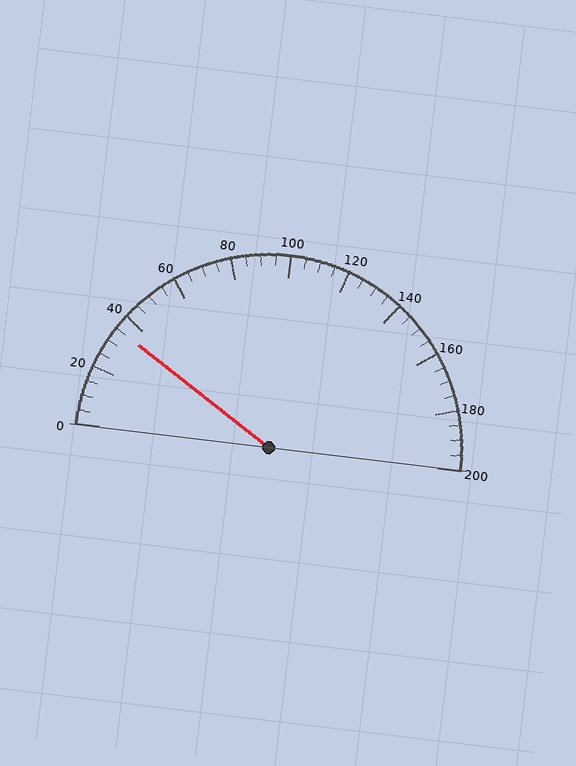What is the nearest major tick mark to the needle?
The nearest major tick mark is 40.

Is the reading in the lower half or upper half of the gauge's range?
The reading is in the lower half of the range (0 to 200).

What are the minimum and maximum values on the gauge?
The gauge ranges from 0 to 200.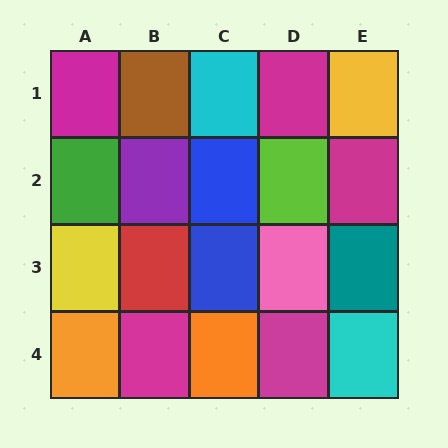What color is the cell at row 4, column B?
Magenta.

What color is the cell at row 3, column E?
Teal.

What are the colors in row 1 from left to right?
Magenta, brown, cyan, magenta, yellow.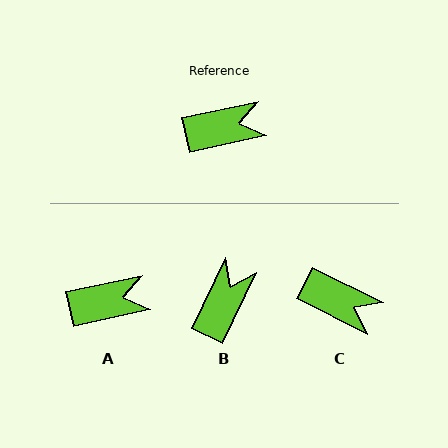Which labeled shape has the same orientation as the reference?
A.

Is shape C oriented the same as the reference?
No, it is off by about 39 degrees.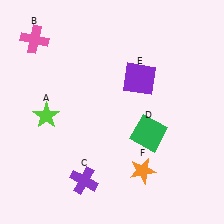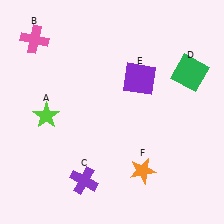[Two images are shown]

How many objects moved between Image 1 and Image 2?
1 object moved between the two images.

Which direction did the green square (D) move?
The green square (D) moved up.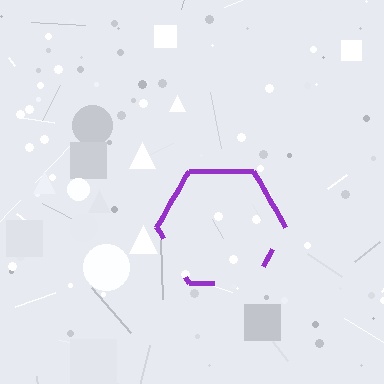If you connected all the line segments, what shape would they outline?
They would outline a hexagon.